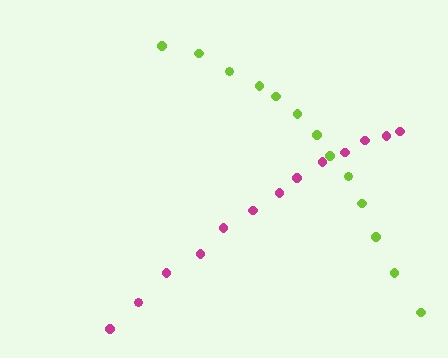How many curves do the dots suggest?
There are 2 distinct paths.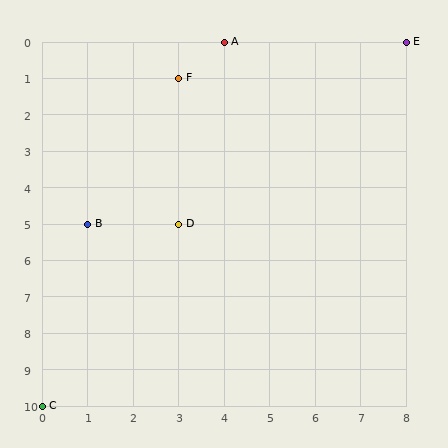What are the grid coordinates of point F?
Point F is at grid coordinates (3, 1).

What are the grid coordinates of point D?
Point D is at grid coordinates (3, 5).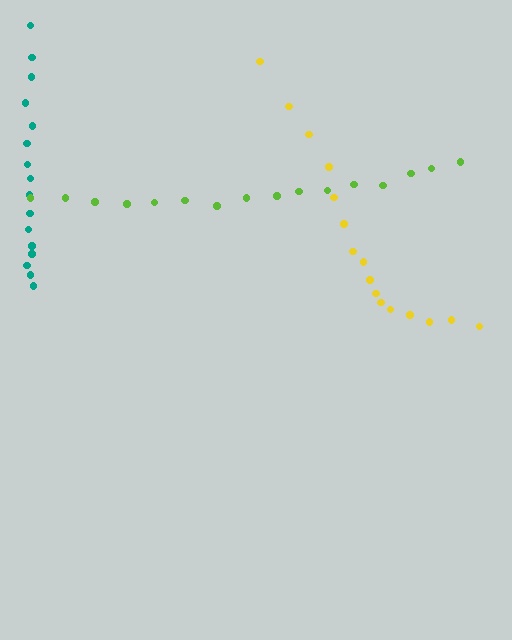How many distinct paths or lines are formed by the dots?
There are 3 distinct paths.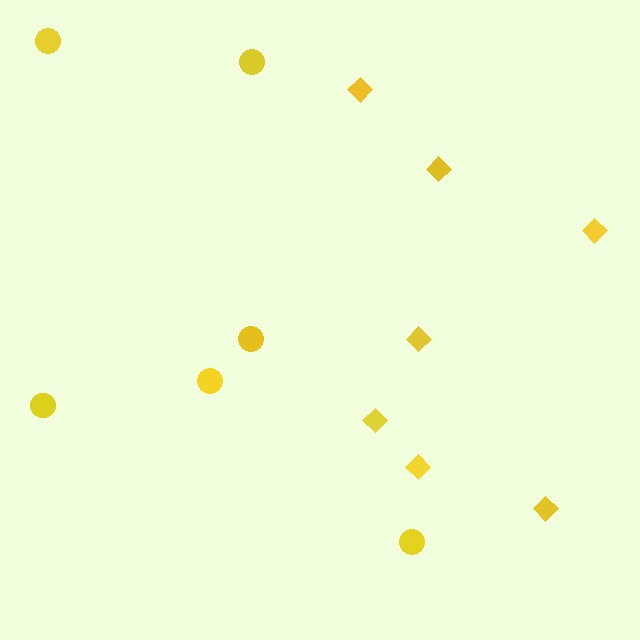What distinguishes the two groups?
There are 2 groups: one group of diamonds (7) and one group of circles (6).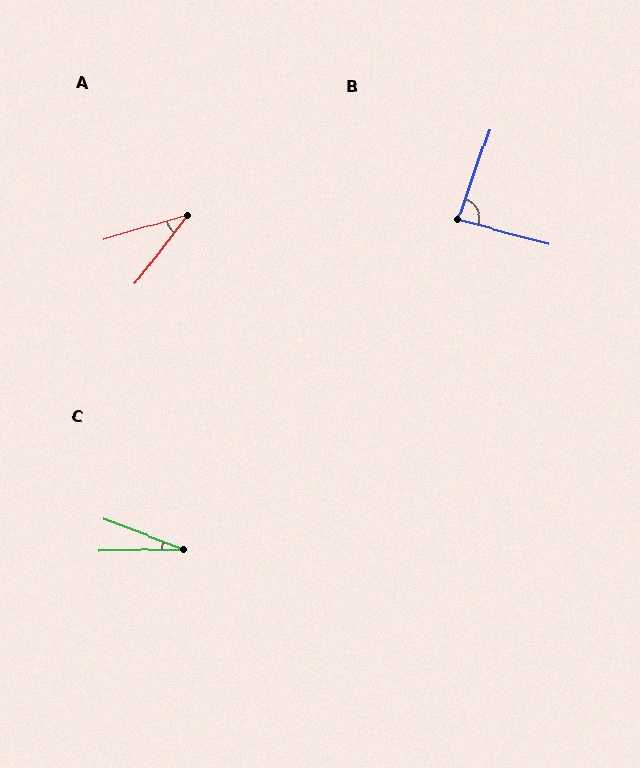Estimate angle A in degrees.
Approximately 36 degrees.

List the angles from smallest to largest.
C (22°), A (36°), B (85°).